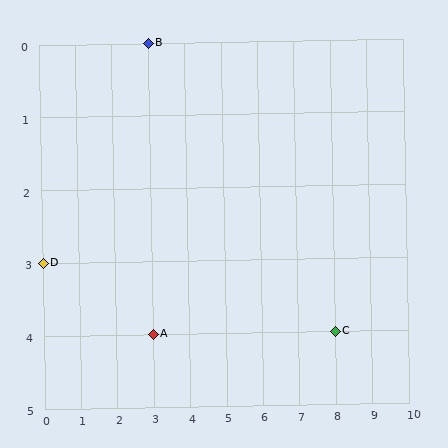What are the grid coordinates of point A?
Point A is at grid coordinates (3, 4).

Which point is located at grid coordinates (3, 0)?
Point B is at (3, 0).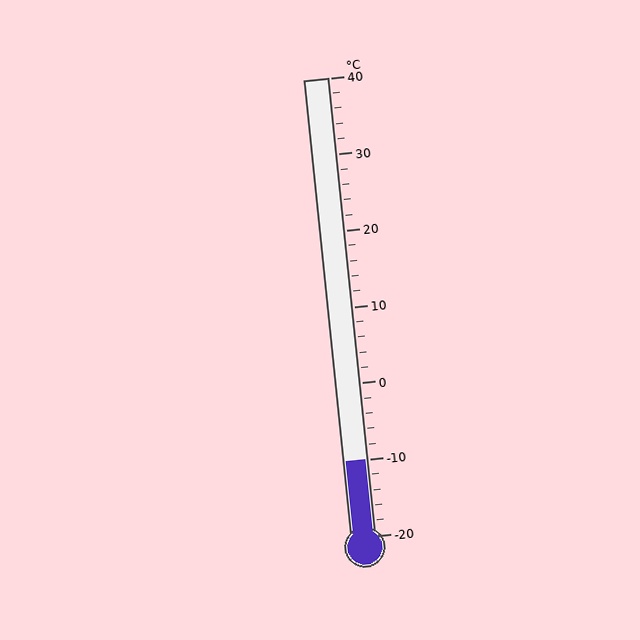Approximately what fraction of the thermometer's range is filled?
The thermometer is filled to approximately 15% of its range.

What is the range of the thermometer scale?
The thermometer scale ranges from -20°C to 40°C.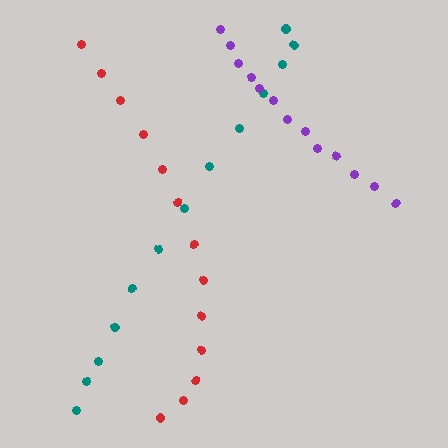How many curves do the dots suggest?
There are 3 distinct paths.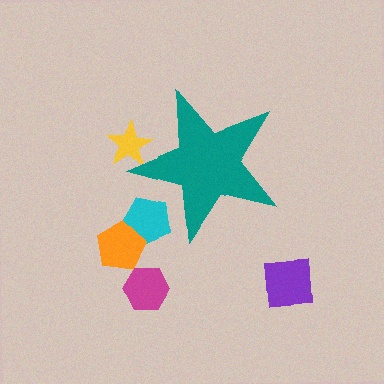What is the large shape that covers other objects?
A teal star.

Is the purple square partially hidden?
No, the purple square is fully visible.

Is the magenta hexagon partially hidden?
No, the magenta hexagon is fully visible.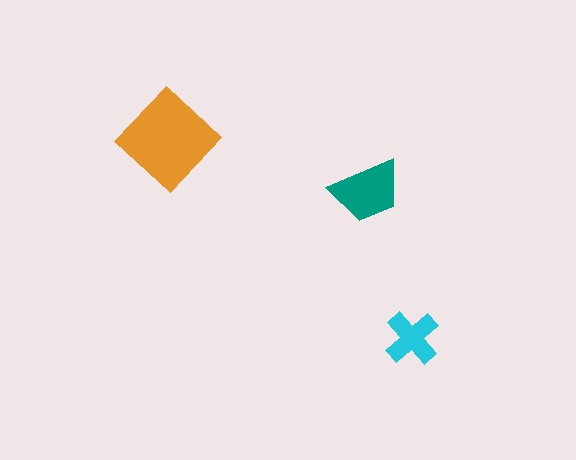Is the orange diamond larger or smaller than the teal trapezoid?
Larger.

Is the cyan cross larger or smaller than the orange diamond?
Smaller.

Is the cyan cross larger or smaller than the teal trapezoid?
Smaller.